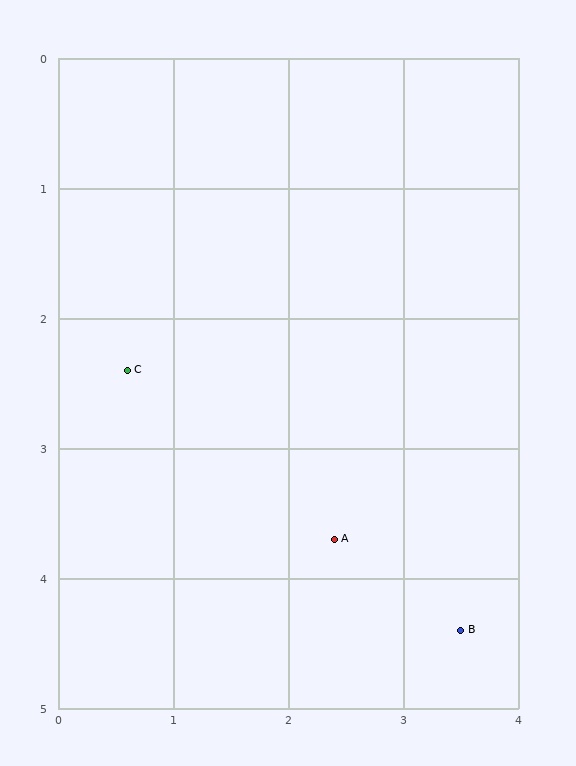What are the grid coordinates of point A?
Point A is at approximately (2.4, 3.7).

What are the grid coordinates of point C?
Point C is at approximately (0.6, 2.4).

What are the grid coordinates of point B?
Point B is at approximately (3.5, 4.4).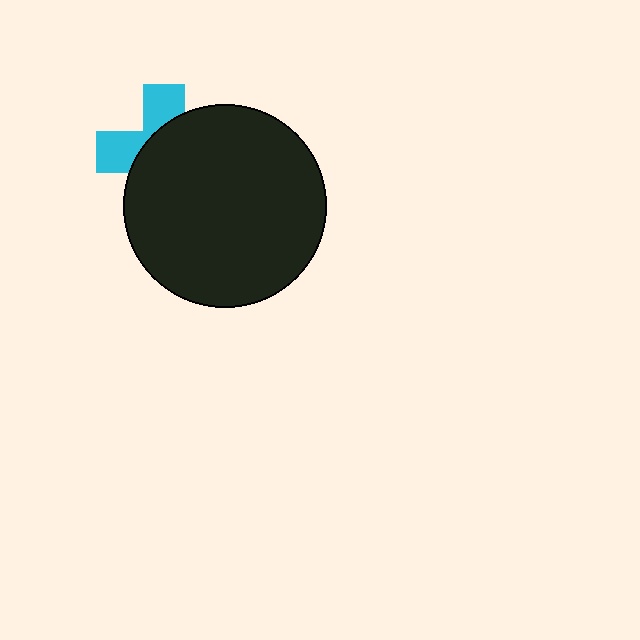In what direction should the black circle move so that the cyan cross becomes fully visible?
The black circle should move toward the lower-right. That is the shortest direction to clear the overlap and leave the cyan cross fully visible.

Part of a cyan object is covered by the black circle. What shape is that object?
It is a cross.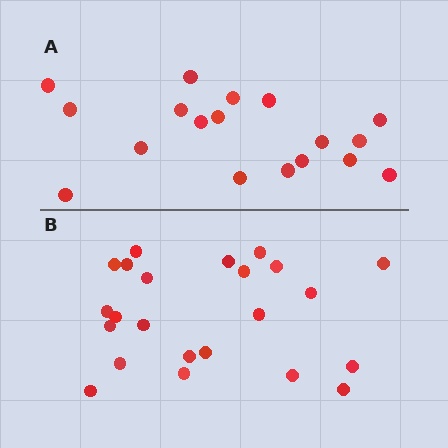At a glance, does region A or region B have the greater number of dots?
Region B (the bottom region) has more dots.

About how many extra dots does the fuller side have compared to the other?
Region B has about 5 more dots than region A.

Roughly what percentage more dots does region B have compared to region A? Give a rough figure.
About 30% more.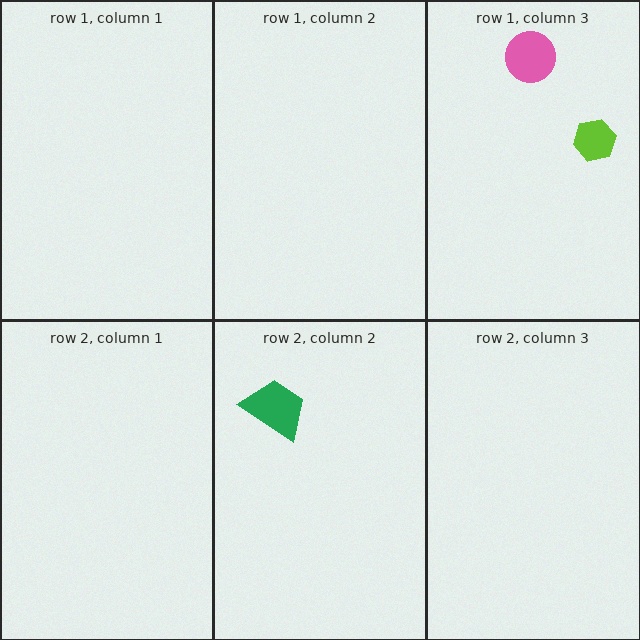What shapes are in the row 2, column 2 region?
The green trapezoid.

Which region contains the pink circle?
The row 1, column 3 region.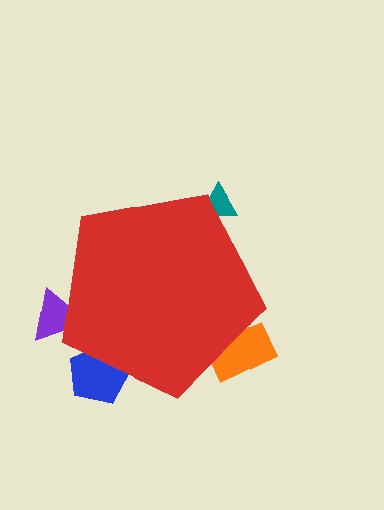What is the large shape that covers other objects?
A red pentagon.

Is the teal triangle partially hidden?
Yes, the teal triangle is partially hidden behind the red pentagon.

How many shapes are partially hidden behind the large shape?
4 shapes are partially hidden.